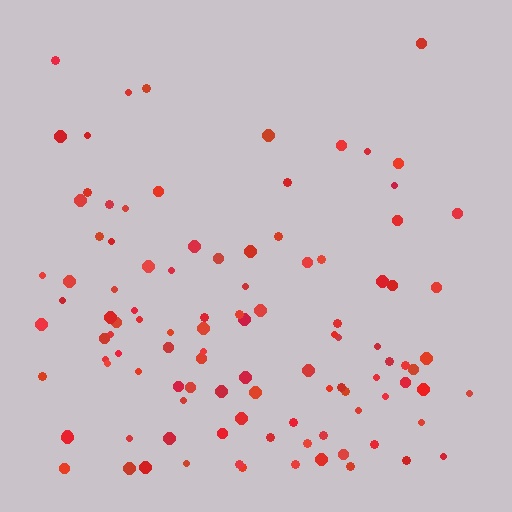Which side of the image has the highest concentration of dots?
The bottom.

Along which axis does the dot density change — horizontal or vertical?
Vertical.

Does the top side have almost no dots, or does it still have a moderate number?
Still a moderate number, just noticeably fewer than the bottom.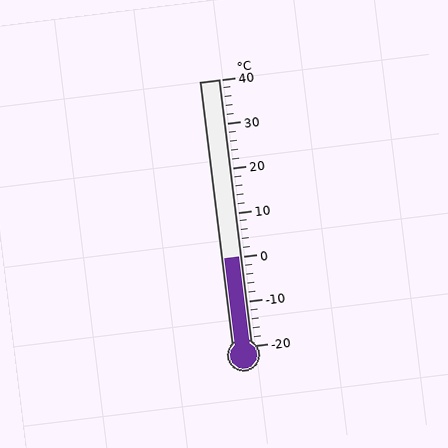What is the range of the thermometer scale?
The thermometer scale ranges from -20°C to 40°C.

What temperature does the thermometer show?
The thermometer shows approximately 0°C.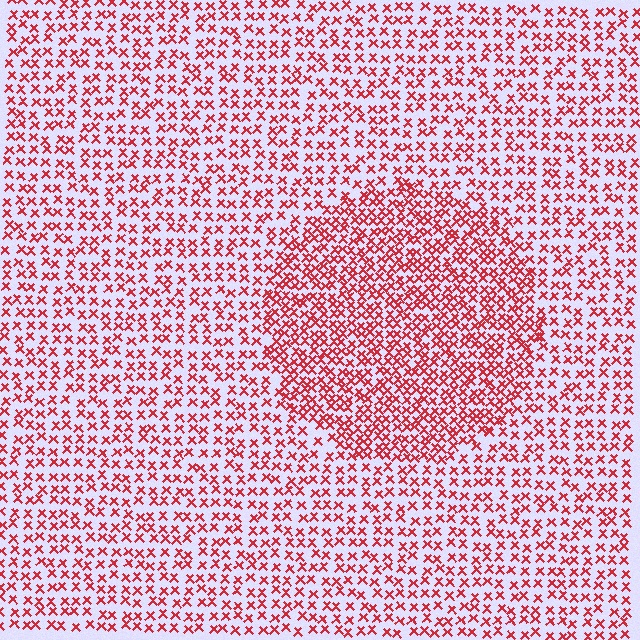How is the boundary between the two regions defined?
The boundary is defined by a change in element density (approximately 1.8x ratio). All elements are the same color, size, and shape.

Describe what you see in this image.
The image contains small red elements arranged at two different densities. A circle-shaped region is visible where the elements are more densely packed than the surrounding area.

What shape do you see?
I see a circle.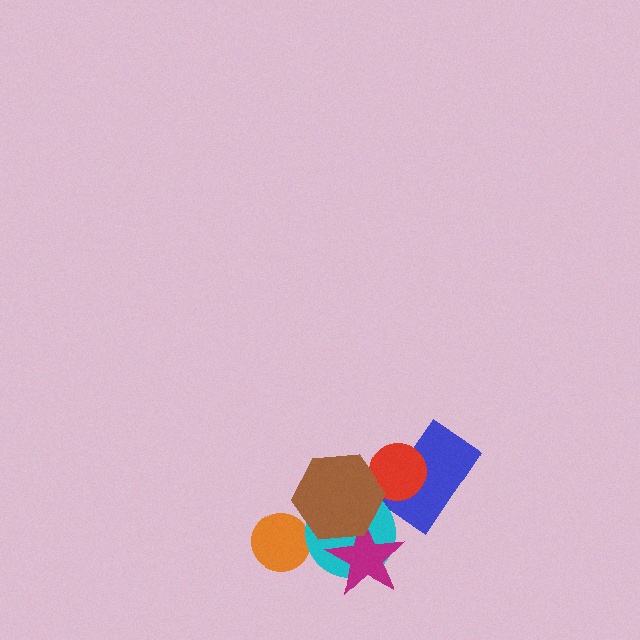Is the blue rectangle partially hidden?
Yes, it is partially covered by another shape.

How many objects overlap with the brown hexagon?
3 objects overlap with the brown hexagon.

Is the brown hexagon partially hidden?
No, no other shape covers it.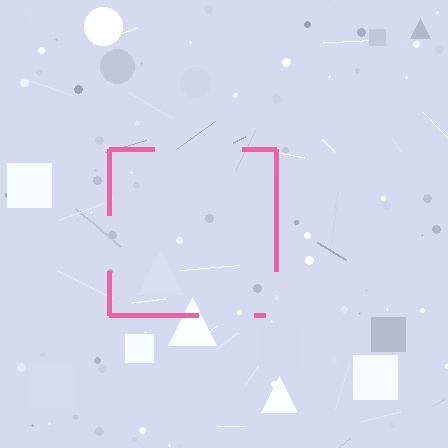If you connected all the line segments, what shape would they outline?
They would outline a square.